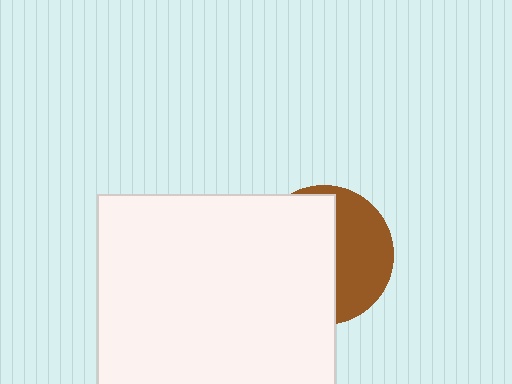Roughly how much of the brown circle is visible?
A small part of it is visible (roughly 41%).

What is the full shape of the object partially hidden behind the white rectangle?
The partially hidden object is a brown circle.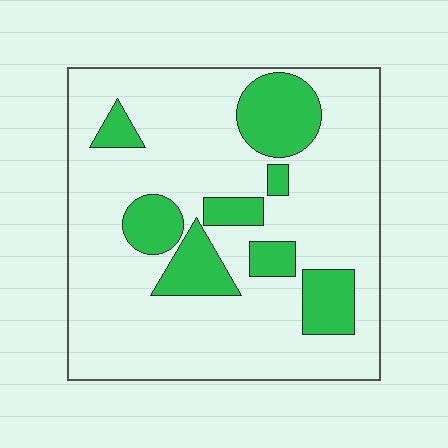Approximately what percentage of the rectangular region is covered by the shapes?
Approximately 20%.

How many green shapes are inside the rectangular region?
8.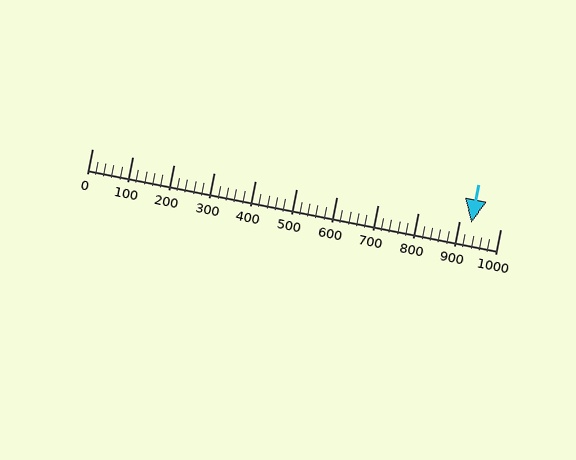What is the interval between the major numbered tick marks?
The major tick marks are spaced 100 units apart.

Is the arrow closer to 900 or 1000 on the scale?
The arrow is closer to 900.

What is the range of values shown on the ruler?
The ruler shows values from 0 to 1000.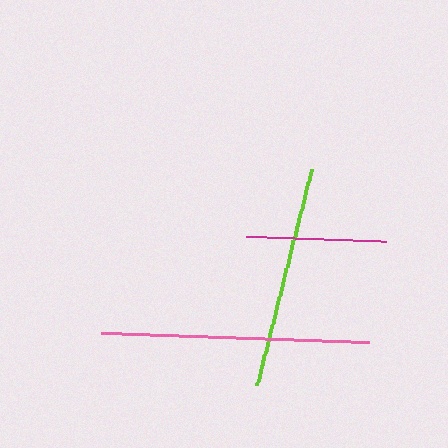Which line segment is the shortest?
The magenta line is the shortest at approximately 141 pixels.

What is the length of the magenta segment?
The magenta segment is approximately 141 pixels long.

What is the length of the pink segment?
The pink segment is approximately 268 pixels long.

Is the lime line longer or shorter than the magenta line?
The lime line is longer than the magenta line.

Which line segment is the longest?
The pink line is the longest at approximately 268 pixels.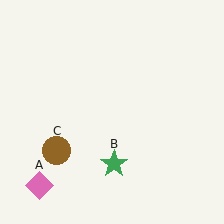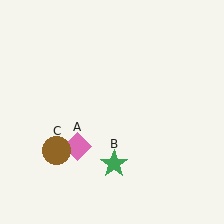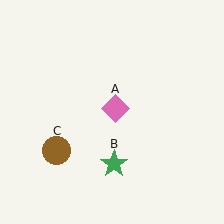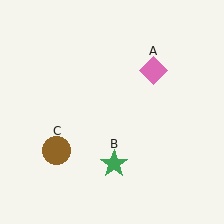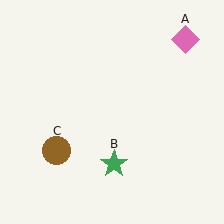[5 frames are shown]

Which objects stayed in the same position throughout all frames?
Green star (object B) and brown circle (object C) remained stationary.